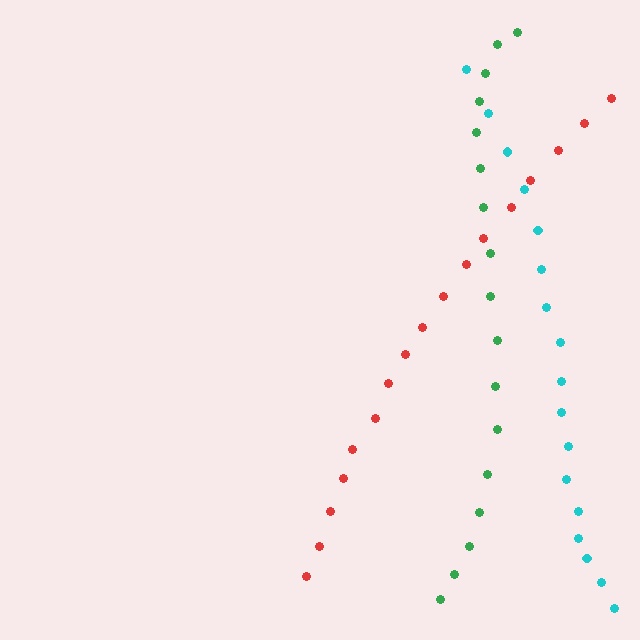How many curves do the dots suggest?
There are 3 distinct paths.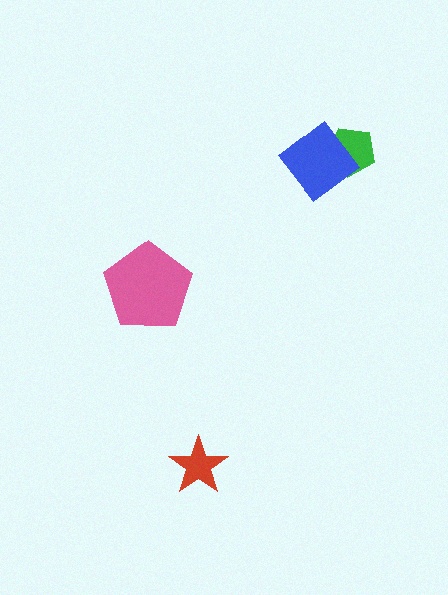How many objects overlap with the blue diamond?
1 object overlaps with the blue diamond.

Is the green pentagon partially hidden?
Yes, it is partially covered by another shape.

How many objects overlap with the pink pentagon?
0 objects overlap with the pink pentagon.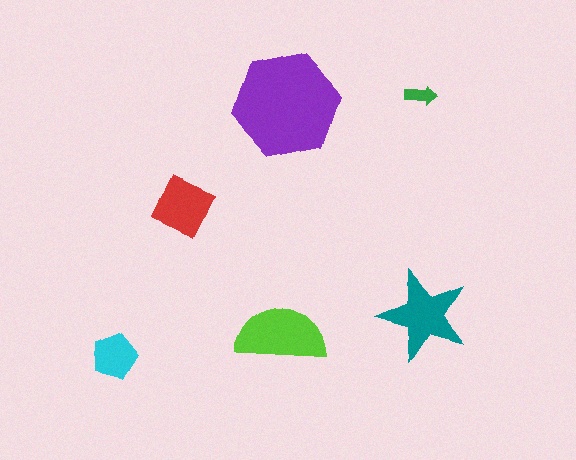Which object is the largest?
The purple hexagon.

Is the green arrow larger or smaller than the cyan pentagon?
Smaller.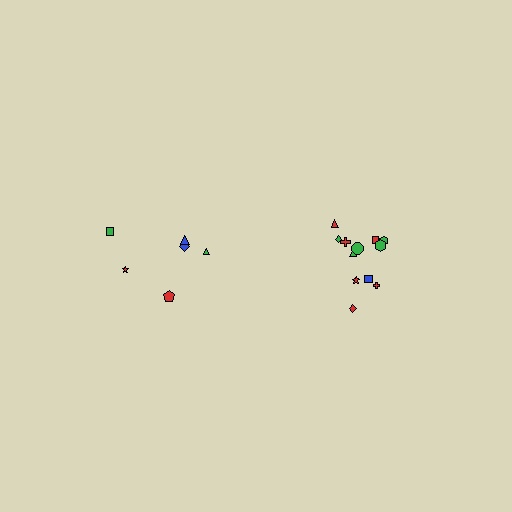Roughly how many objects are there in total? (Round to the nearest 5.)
Roughly 20 objects in total.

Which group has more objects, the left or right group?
The right group.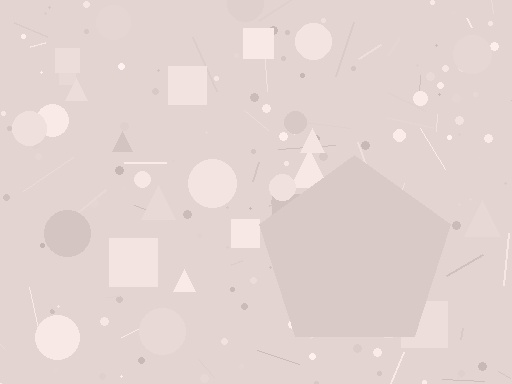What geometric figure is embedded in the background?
A pentagon is embedded in the background.